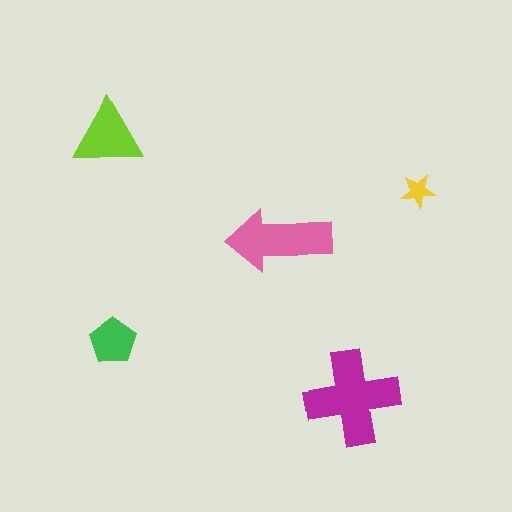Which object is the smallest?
The yellow star.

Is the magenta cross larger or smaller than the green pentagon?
Larger.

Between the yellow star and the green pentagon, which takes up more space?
The green pentagon.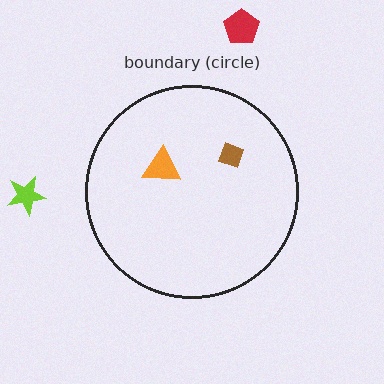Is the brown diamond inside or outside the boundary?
Inside.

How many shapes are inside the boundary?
2 inside, 2 outside.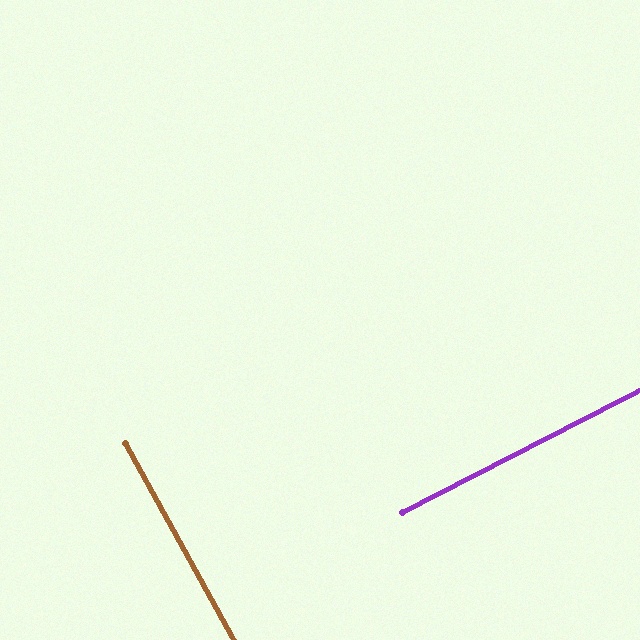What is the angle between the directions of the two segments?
Approximately 88 degrees.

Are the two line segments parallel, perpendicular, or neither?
Perpendicular — they meet at approximately 88°.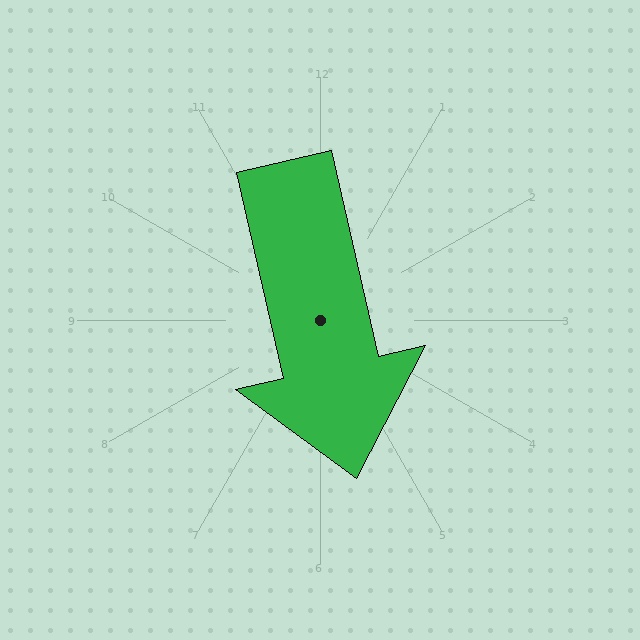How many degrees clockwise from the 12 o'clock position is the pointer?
Approximately 167 degrees.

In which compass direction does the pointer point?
South.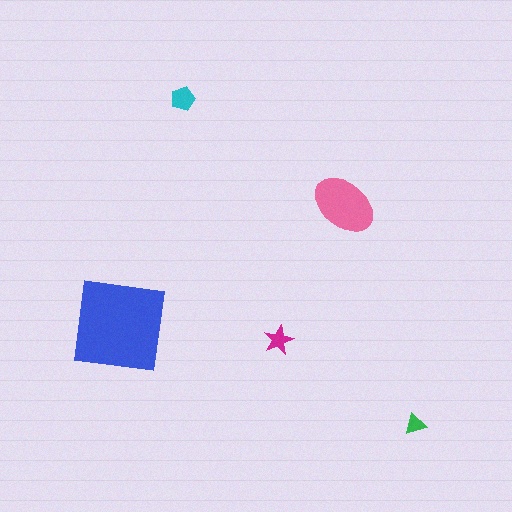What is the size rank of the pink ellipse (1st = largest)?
2nd.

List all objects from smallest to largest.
The green triangle, the magenta star, the cyan pentagon, the pink ellipse, the blue square.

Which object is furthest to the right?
The green triangle is rightmost.